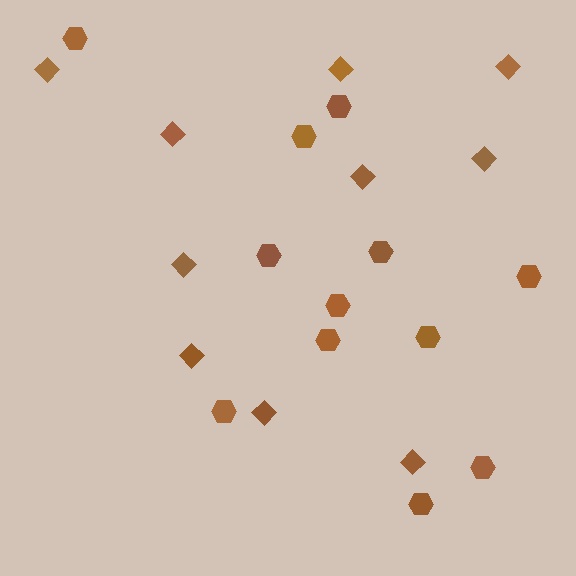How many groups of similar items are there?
There are 2 groups: one group of hexagons (12) and one group of diamonds (10).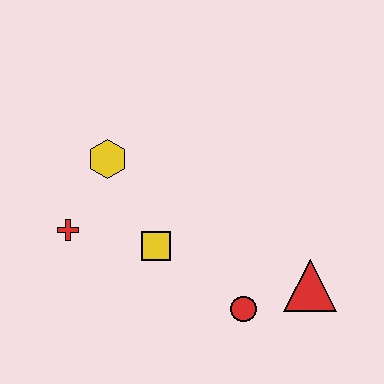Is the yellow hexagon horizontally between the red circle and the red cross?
Yes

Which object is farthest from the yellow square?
The red triangle is farthest from the yellow square.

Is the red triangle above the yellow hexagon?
No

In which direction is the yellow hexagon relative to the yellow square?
The yellow hexagon is above the yellow square.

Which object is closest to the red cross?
The yellow hexagon is closest to the red cross.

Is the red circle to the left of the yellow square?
No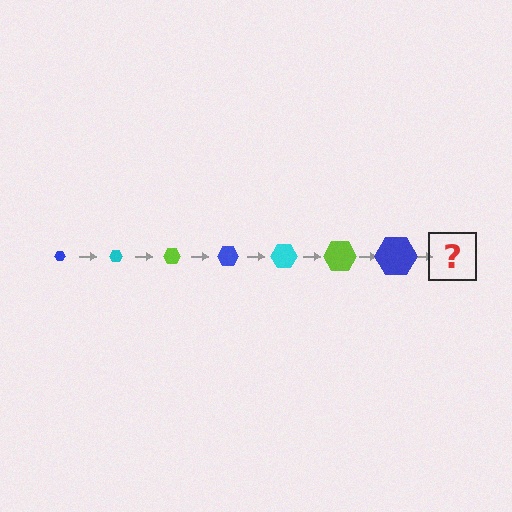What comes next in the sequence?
The next element should be a cyan hexagon, larger than the previous one.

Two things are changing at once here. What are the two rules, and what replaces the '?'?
The two rules are that the hexagon grows larger each step and the color cycles through blue, cyan, and lime. The '?' should be a cyan hexagon, larger than the previous one.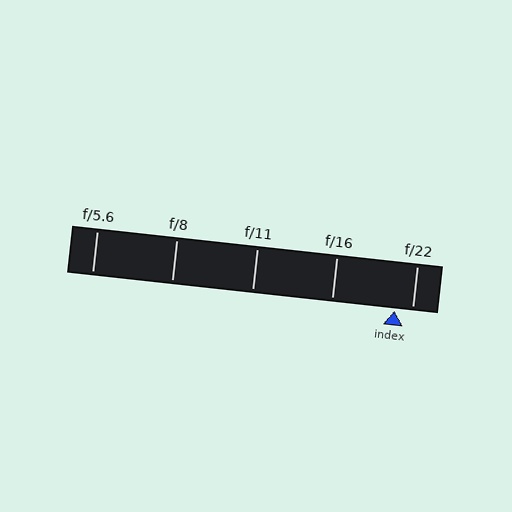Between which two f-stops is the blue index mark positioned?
The index mark is between f/16 and f/22.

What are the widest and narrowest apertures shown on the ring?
The widest aperture shown is f/5.6 and the narrowest is f/22.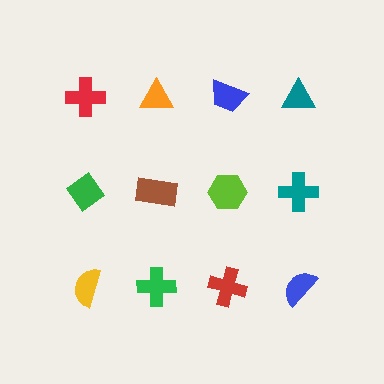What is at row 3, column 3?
A red cross.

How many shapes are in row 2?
4 shapes.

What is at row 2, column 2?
A brown rectangle.